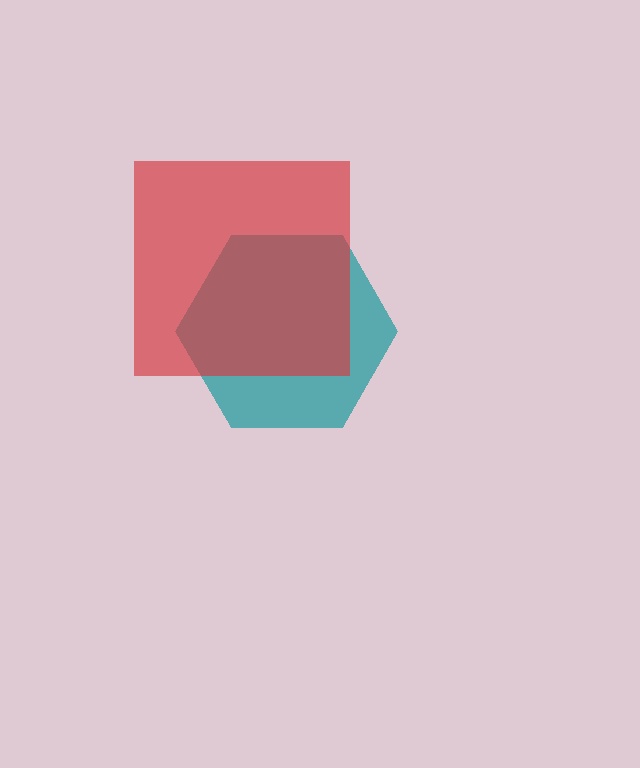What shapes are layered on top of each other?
The layered shapes are: a teal hexagon, a red square.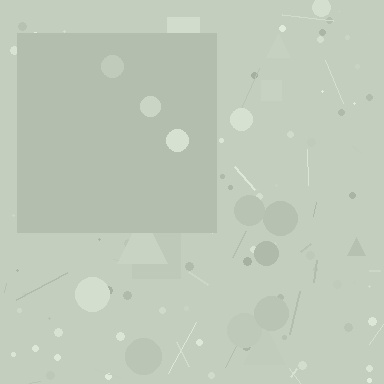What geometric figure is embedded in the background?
A square is embedded in the background.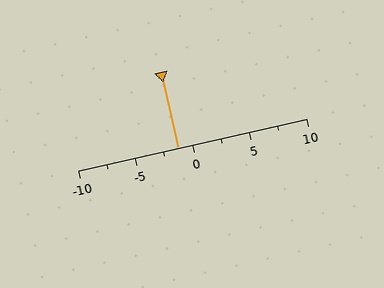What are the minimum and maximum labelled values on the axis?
The axis runs from -10 to 10.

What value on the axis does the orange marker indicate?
The marker indicates approximately -1.2.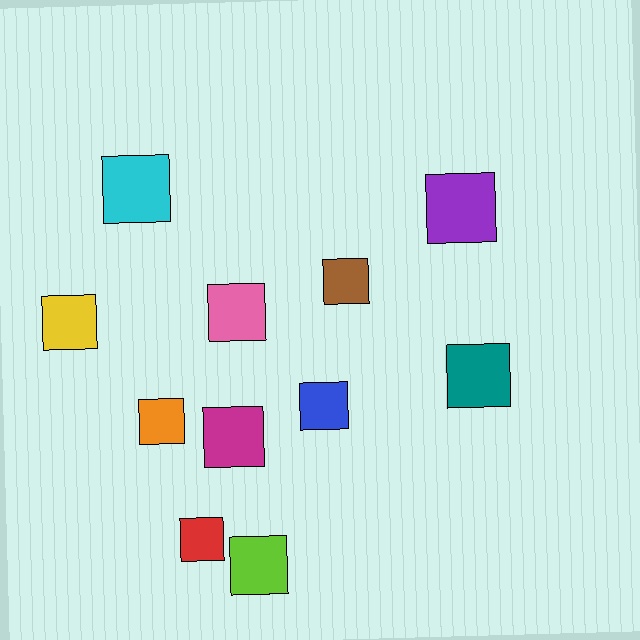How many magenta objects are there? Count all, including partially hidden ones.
There is 1 magenta object.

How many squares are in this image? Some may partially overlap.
There are 11 squares.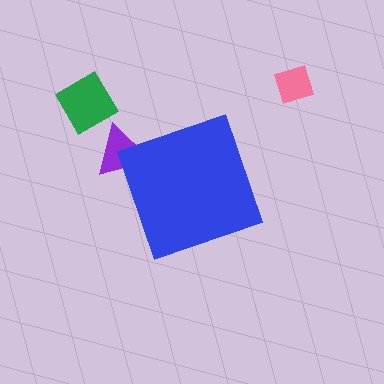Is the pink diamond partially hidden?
No, the pink diamond is fully visible.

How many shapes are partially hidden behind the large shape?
1 shape is partially hidden.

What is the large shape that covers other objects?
A blue diamond.